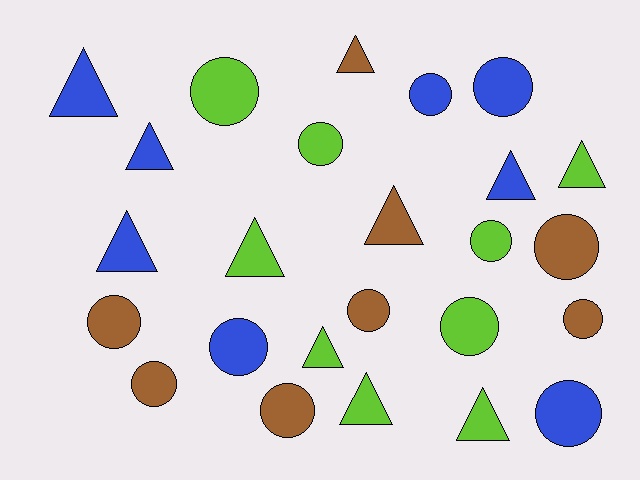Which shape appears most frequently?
Circle, with 14 objects.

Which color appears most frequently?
Lime, with 9 objects.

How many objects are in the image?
There are 25 objects.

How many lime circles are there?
There are 4 lime circles.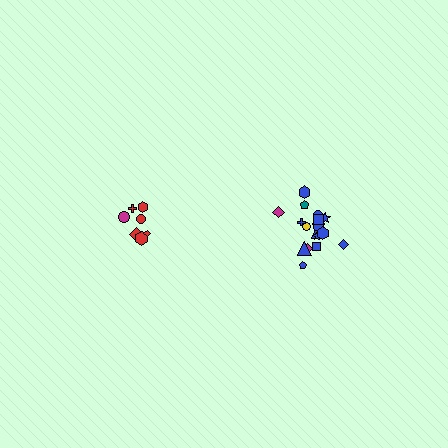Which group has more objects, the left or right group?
The right group.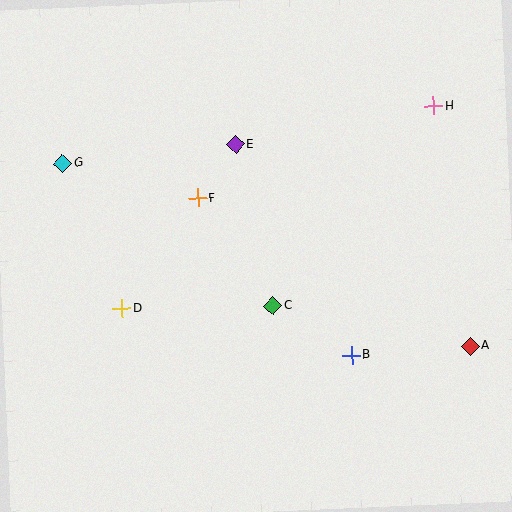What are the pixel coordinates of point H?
Point H is at (434, 106).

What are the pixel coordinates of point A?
Point A is at (470, 346).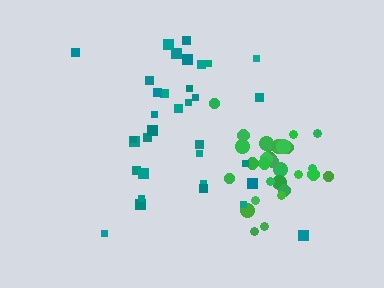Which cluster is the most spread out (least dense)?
Teal.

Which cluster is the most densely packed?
Green.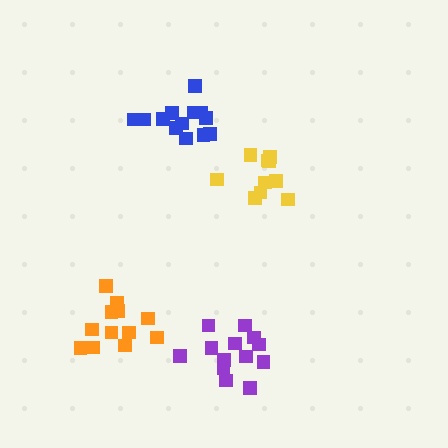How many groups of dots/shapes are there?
There are 4 groups.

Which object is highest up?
The blue cluster is topmost.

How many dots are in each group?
Group 1: 12 dots, Group 2: 10 dots, Group 3: 14 dots, Group 4: 13 dots (49 total).